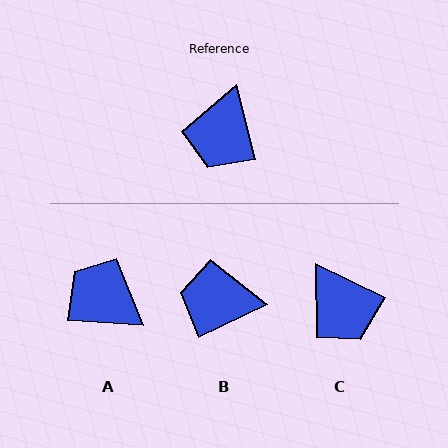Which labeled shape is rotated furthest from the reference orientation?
A, about 109 degrees away.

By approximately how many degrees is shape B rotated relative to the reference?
Approximately 78 degrees clockwise.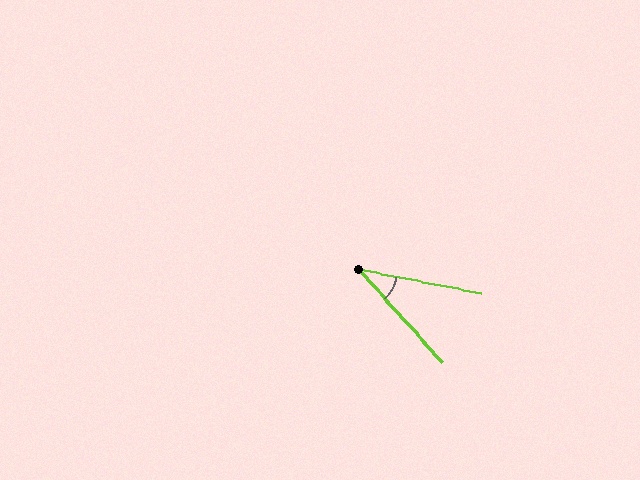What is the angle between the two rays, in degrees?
Approximately 37 degrees.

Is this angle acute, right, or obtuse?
It is acute.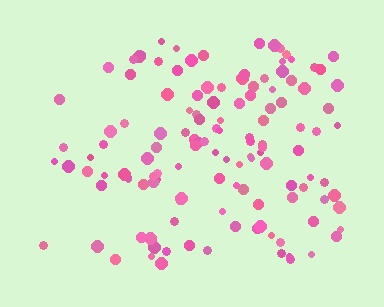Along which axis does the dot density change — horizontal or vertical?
Horizontal.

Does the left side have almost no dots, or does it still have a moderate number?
Still a moderate number, just noticeably fewer than the right.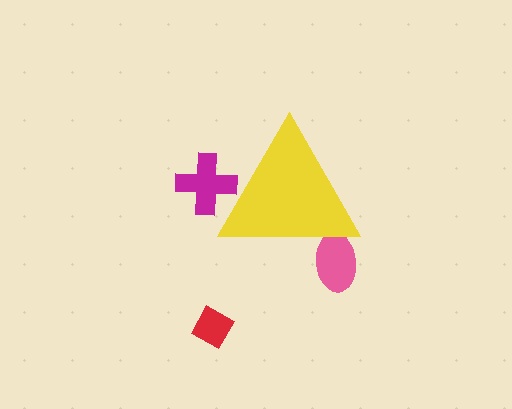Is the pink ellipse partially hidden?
Yes, the pink ellipse is partially hidden behind the yellow triangle.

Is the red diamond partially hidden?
No, the red diamond is fully visible.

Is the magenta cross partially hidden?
Yes, the magenta cross is partially hidden behind the yellow triangle.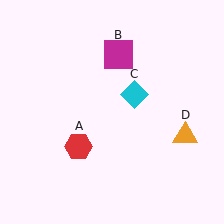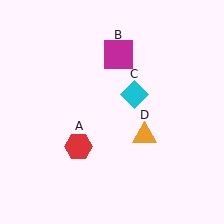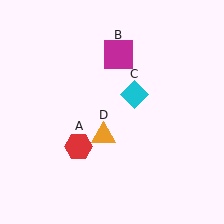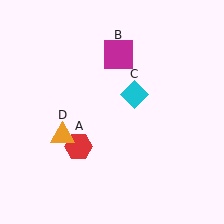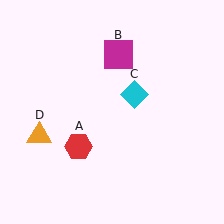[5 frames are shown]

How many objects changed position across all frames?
1 object changed position: orange triangle (object D).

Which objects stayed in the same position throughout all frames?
Red hexagon (object A) and magenta square (object B) and cyan diamond (object C) remained stationary.